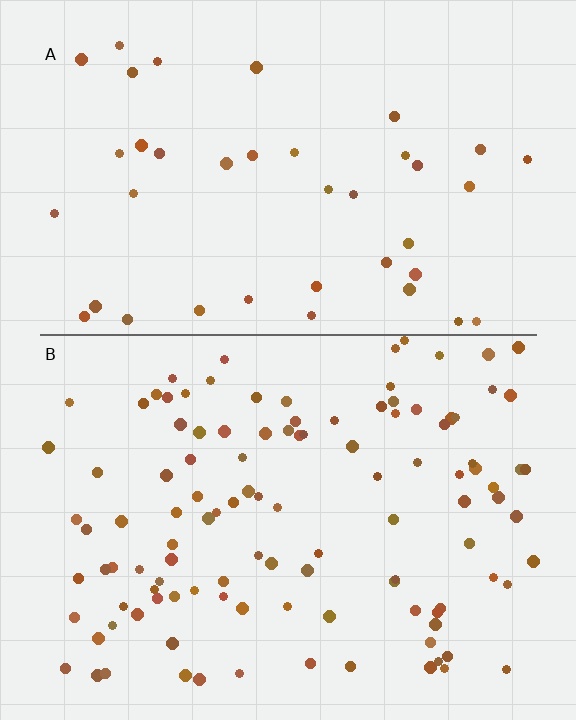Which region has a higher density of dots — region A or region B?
B (the bottom).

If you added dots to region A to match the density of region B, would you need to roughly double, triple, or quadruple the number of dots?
Approximately triple.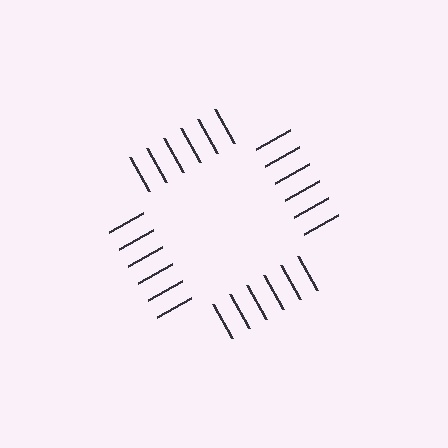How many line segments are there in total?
24 — 6 along each of the 4 edges.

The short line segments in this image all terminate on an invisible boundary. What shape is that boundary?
An illusory square — the line segments terminate on its edges but no continuous stroke is drawn.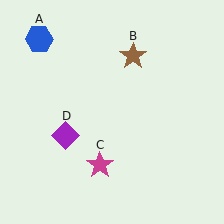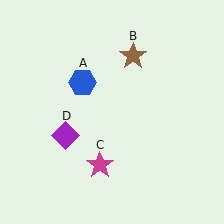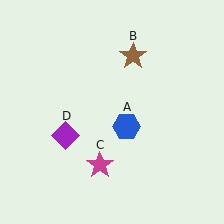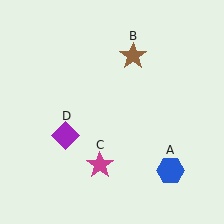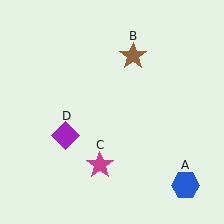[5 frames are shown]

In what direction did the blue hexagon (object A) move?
The blue hexagon (object A) moved down and to the right.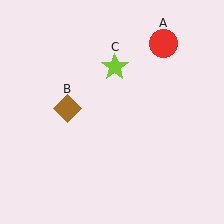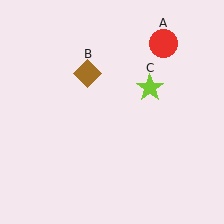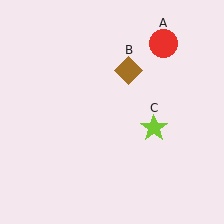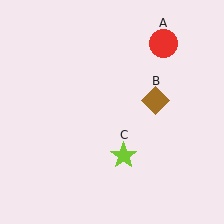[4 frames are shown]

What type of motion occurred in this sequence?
The brown diamond (object B), lime star (object C) rotated clockwise around the center of the scene.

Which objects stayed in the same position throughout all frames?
Red circle (object A) remained stationary.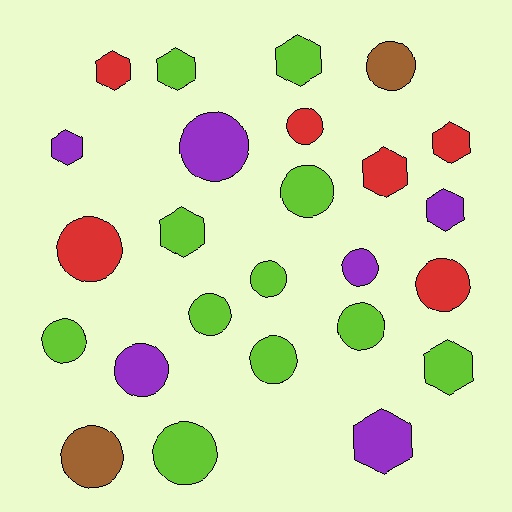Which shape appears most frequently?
Circle, with 15 objects.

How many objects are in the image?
There are 25 objects.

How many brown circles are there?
There are 2 brown circles.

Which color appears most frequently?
Lime, with 11 objects.